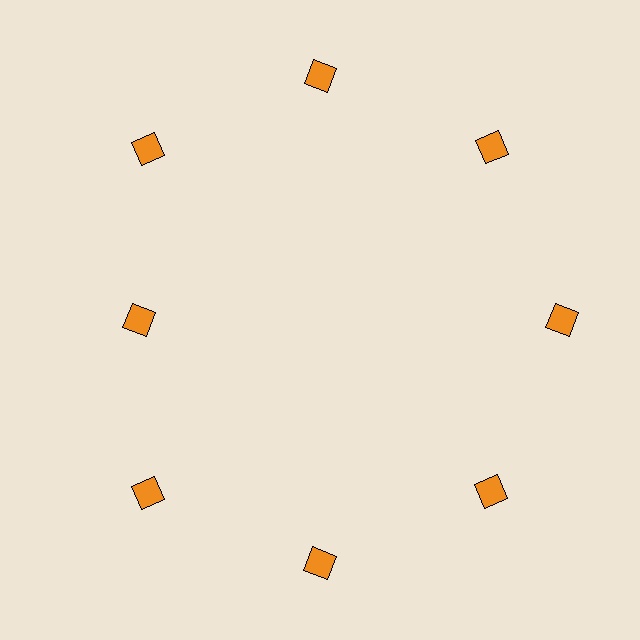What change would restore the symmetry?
The symmetry would be restored by moving it outward, back onto the ring so that all 8 diamonds sit at equal angles and equal distance from the center.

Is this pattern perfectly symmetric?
No. The 8 orange diamonds are arranged in a ring, but one element near the 9 o'clock position is pulled inward toward the center, breaking the 8-fold rotational symmetry.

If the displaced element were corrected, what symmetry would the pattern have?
It would have 8-fold rotational symmetry — the pattern would map onto itself every 45 degrees.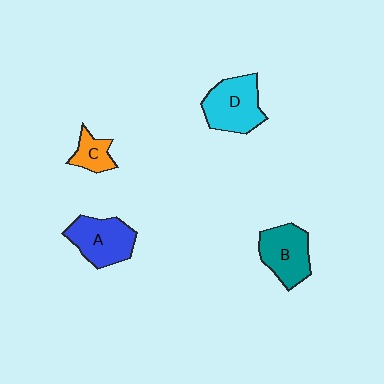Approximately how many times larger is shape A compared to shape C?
Approximately 2.0 times.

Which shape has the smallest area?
Shape C (orange).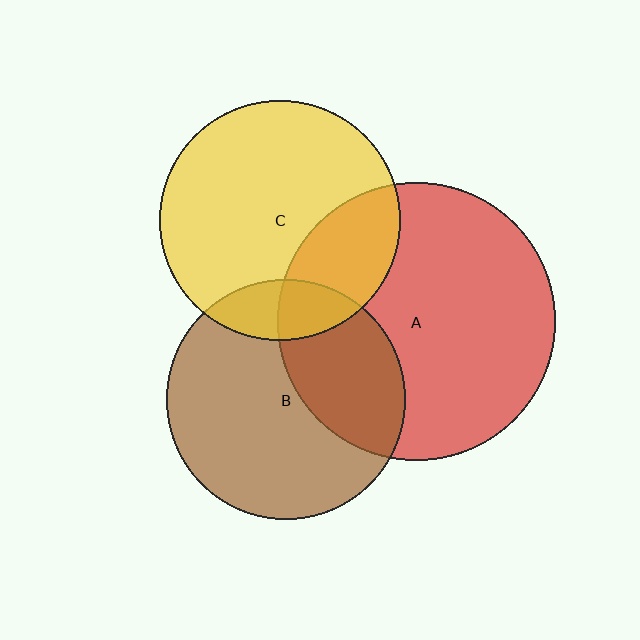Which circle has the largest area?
Circle A (red).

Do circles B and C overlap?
Yes.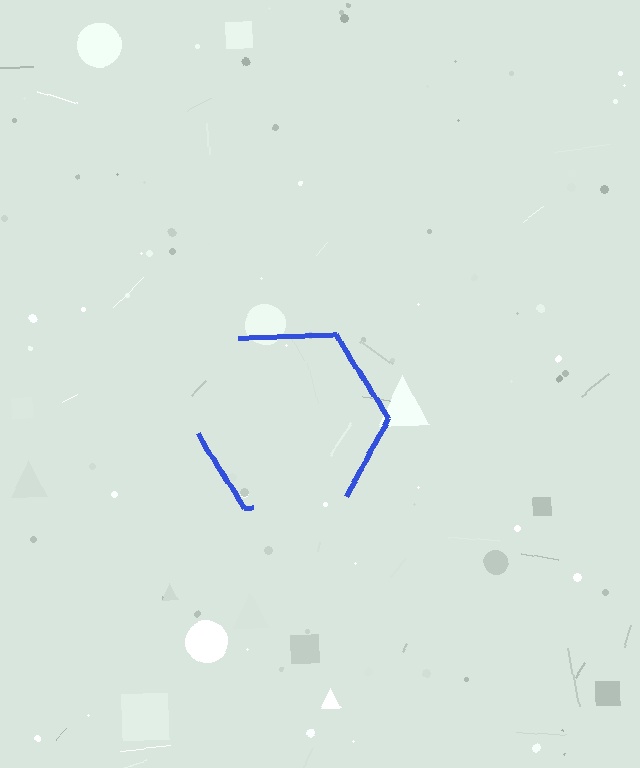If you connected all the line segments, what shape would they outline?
They would outline a hexagon.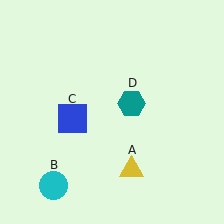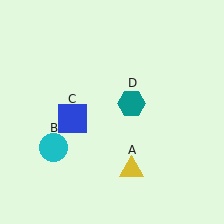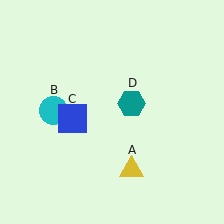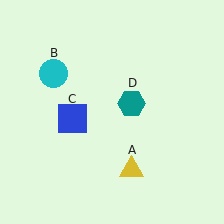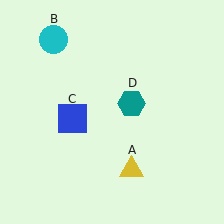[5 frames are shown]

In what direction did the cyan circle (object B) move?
The cyan circle (object B) moved up.